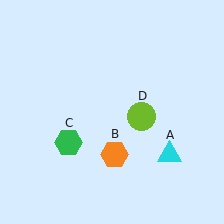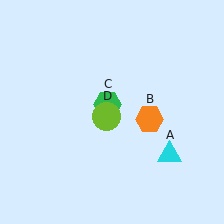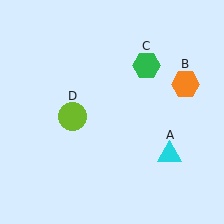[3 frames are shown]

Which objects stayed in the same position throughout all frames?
Cyan triangle (object A) remained stationary.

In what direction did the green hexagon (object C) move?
The green hexagon (object C) moved up and to the right.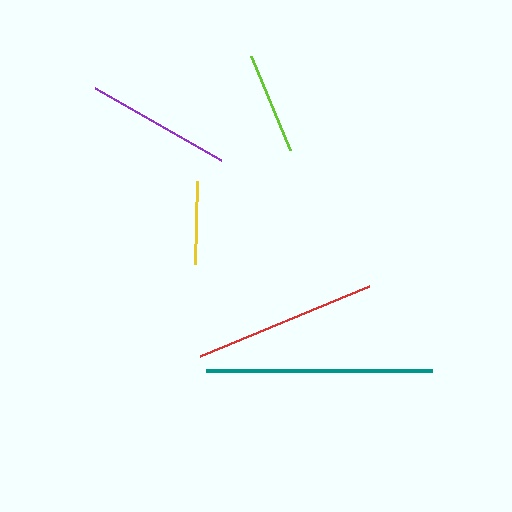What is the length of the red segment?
The red segment is approximately 183 pixels long.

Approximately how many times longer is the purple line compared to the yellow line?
The purple line is approximately 1.8 times the length of the yellow line.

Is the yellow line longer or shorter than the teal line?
The teal line is longer than the yellow line.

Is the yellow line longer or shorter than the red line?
The red line is longer than the yellow line.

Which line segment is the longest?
The teal line is the longest at approximately 226 pixels.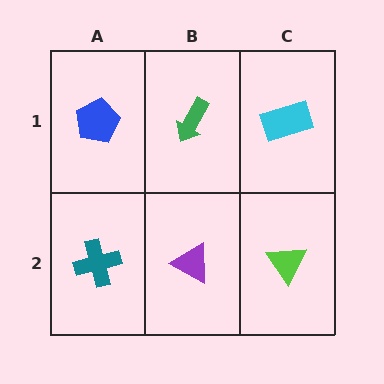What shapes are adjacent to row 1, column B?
A purple triangle (row 2, column B), a blue pentagon (row 1, column A), a cyan rectangle (row 1, column C).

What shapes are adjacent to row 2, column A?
A blue pentagon (row 1, column A), a purple triangle (row 2, column B).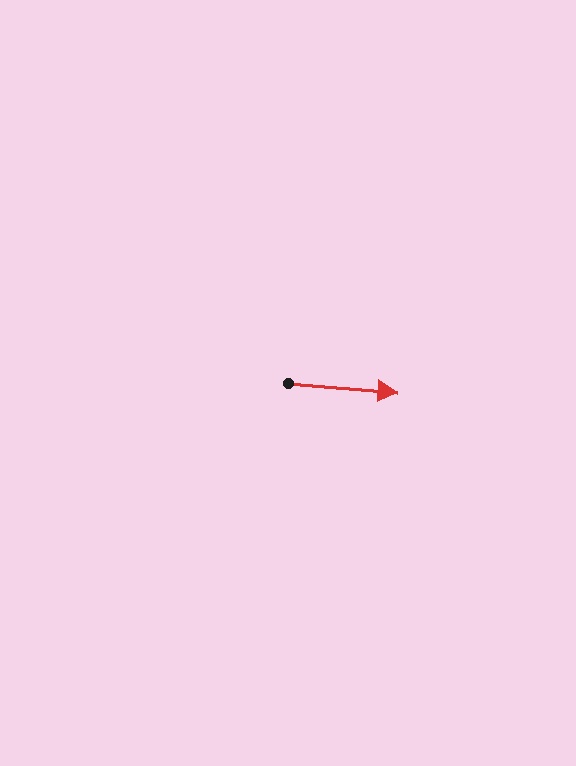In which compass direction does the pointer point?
East.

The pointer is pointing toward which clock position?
Roughly 3 o'clock.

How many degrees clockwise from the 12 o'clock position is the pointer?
Approximately 95 degrees.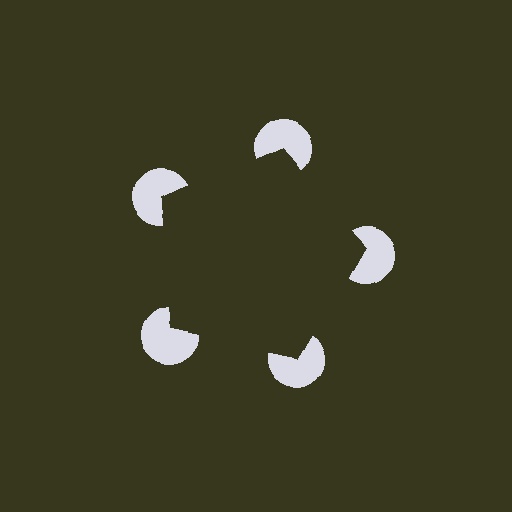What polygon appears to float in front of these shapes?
An illusory pentagon — its edges are inferred from the aligned wedge cuts in the pac-man discs, not physically drawn.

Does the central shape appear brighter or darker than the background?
It typically appears slightly darker than the background, even though no actual brightness change is drawn.